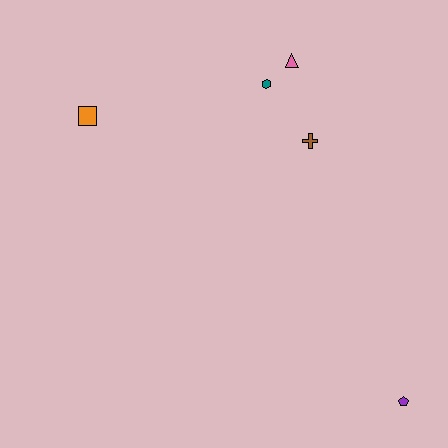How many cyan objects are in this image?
There are no cyan objects.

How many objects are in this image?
There are 5 objects.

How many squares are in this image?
There is 1 square.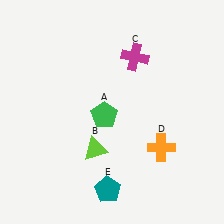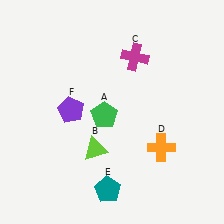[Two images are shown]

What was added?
A purple pentagon (F) was added in Image 2.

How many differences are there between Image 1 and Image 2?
There is 1 difference between the two images.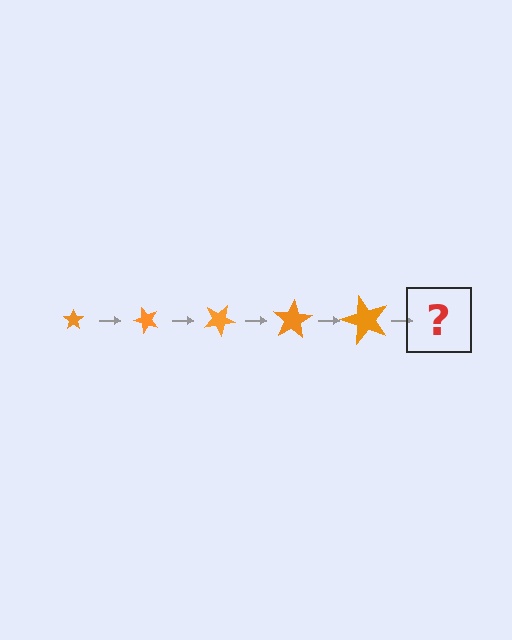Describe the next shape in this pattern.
It should be a star, larger than the previous one and rotated 250 degrees from the start.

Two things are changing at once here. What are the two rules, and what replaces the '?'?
The two rules are that the star grows larger each step and it rotates 50 degrees each step. The '?' should be a star, larger than the previous one and rotated 250 degrees from the start.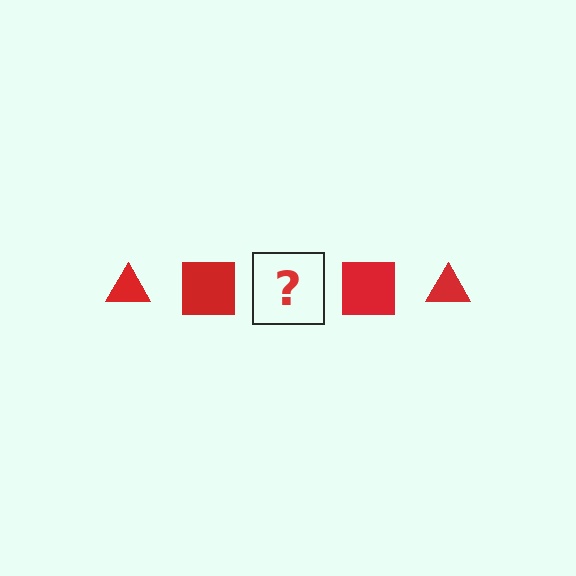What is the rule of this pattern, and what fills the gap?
The rule is that the pattern cycles through triangle, square shapes in red. The gap should be filled with a red triangle.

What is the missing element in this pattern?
The missing element is a red triangle.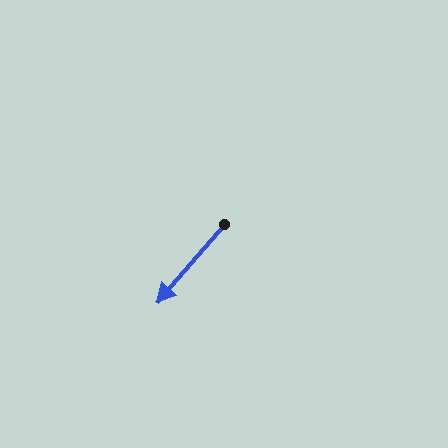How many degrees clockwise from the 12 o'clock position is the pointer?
Approximately 221 degrees.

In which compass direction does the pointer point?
Southwest.